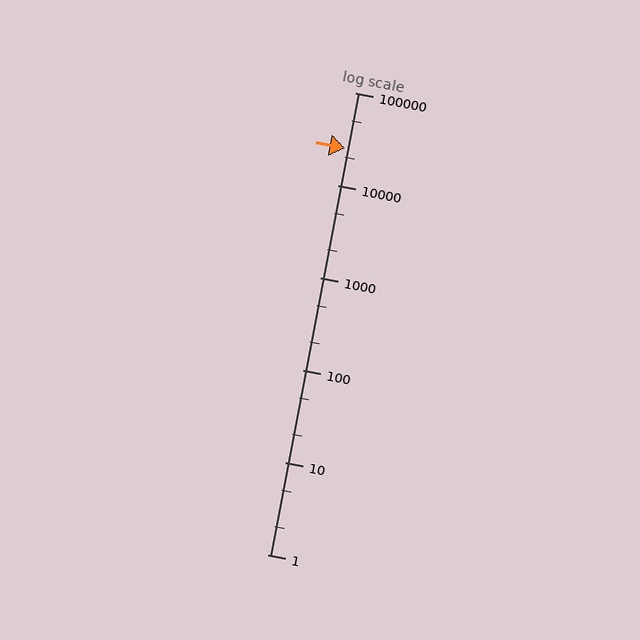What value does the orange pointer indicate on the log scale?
The pointer indicates approximately 25000.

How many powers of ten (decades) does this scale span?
The scale spans 5 decades, from 1 to 100000.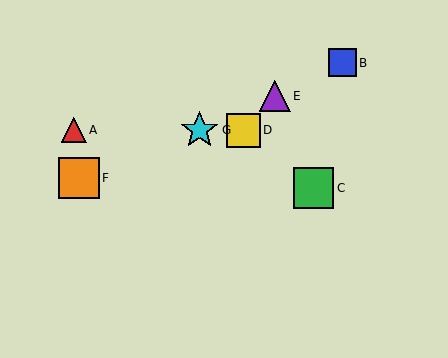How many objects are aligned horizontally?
3 objects (A, D, G) are aligned horizontally.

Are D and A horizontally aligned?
Yes, both are at y≈130.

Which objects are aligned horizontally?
Objects A, D, G are aligned horizontally.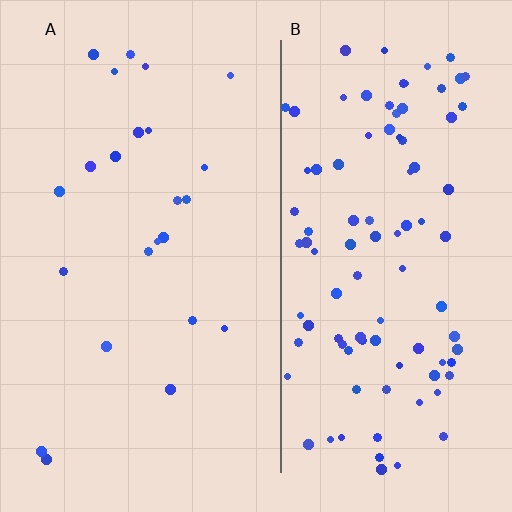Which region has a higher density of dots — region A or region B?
B (the right).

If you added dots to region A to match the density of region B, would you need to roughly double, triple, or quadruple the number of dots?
Approximately quadruple.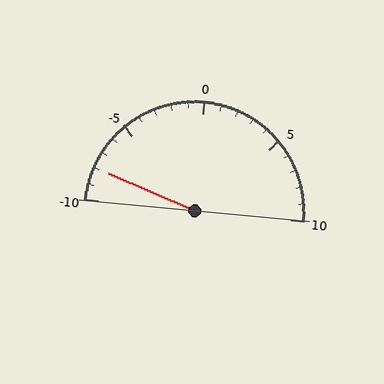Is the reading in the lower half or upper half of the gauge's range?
The reading is in the lower half of the range (-10 to 10).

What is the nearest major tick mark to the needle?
The nearest major tick mark is -10.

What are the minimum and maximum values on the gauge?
The gauge ranges from -10 to 10.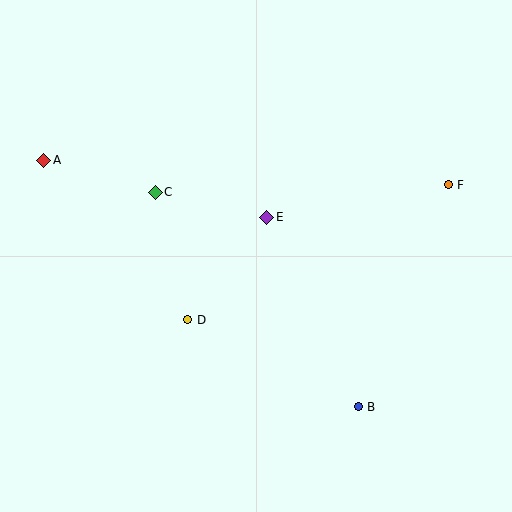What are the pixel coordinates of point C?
Point C is at (155, 192).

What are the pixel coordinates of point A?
Point A is at (44, 160).